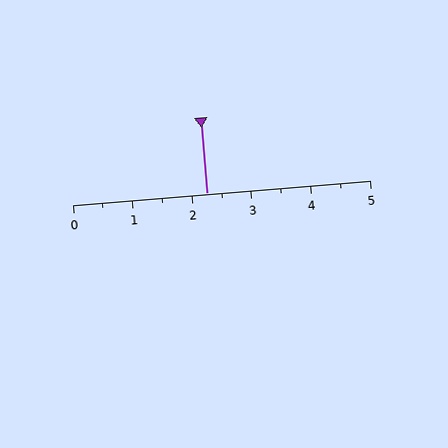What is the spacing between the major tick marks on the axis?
The major ticks are spaced 1 apart.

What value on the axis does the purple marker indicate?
The marker indicates approximately 2.2.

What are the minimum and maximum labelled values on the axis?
The axis runs from 0 to 5.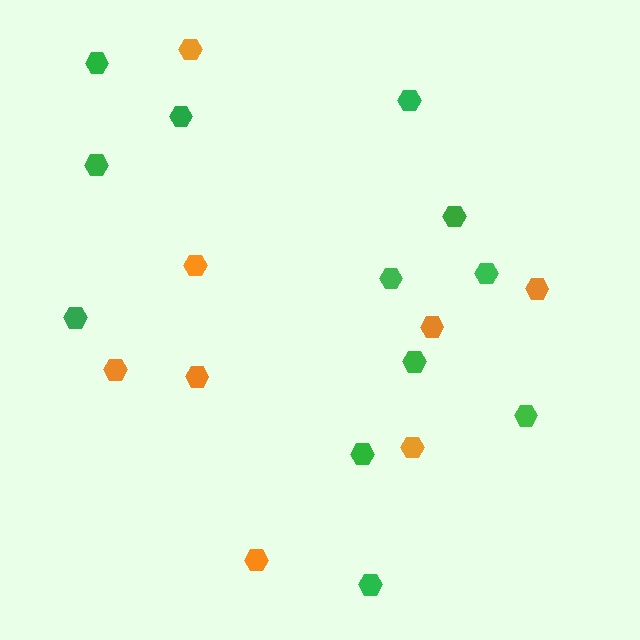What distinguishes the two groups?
There are 2 groups: one group of green hexagons (12) and one group of orange hexagons (8).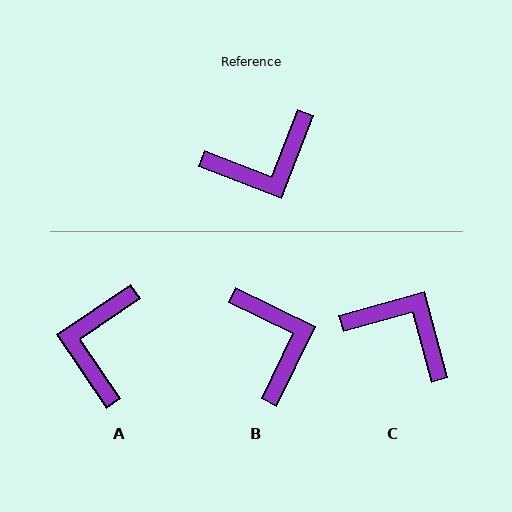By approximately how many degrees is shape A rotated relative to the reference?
Approximately 125 degrees clockwise.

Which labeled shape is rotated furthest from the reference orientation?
C, about 126 degrees away.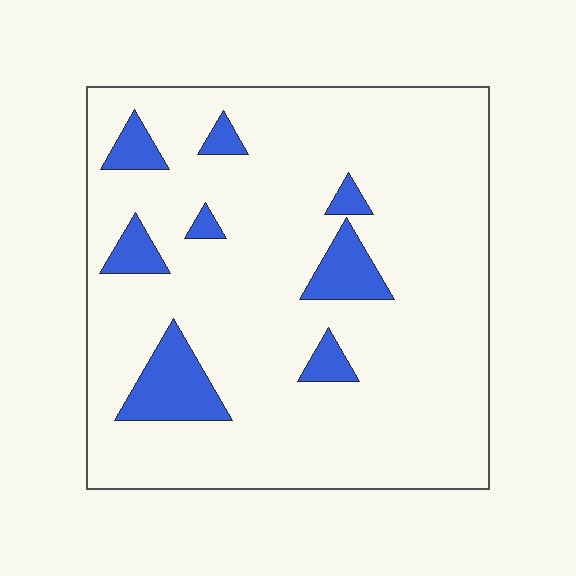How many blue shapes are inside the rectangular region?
8.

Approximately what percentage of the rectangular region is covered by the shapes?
Approximately 10%.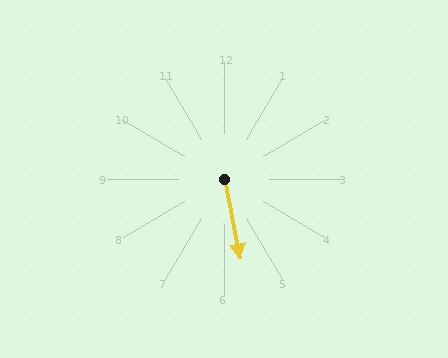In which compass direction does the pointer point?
South.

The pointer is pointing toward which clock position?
Roughly 6 o'clock.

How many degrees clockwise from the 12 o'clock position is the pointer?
Approximately 169 degrees.